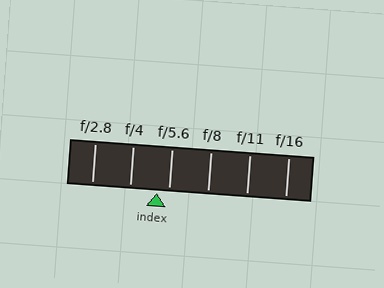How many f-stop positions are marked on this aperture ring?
There are 6 f-stop positions marked.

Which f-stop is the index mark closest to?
The index mark is closest to f/5.6.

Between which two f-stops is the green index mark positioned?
The index mark is between f/4 and f/5.6.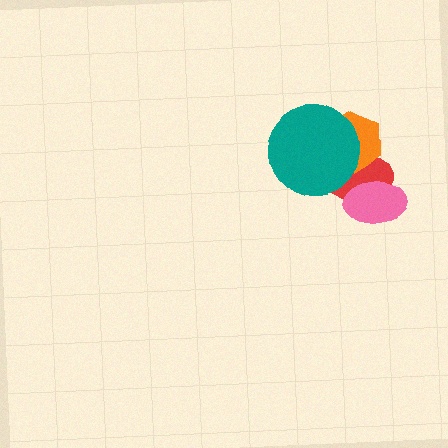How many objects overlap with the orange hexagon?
2 objects overlap with the orange hexagon.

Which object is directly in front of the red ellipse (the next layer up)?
The orange hexagon is directly in front of the red ellipse.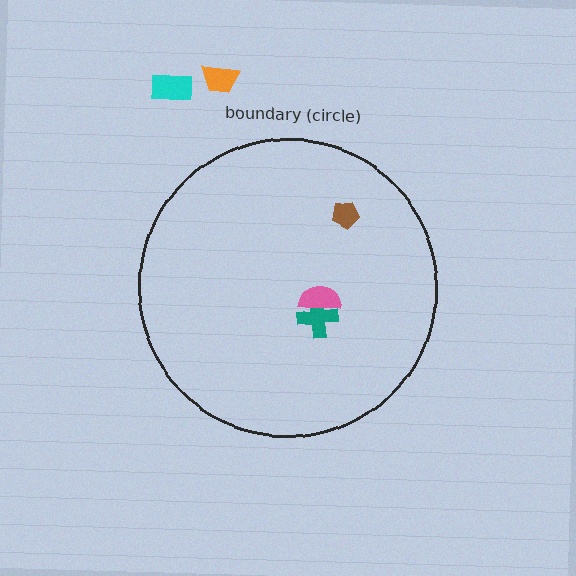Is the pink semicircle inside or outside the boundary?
Inside.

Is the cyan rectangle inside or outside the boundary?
Outside.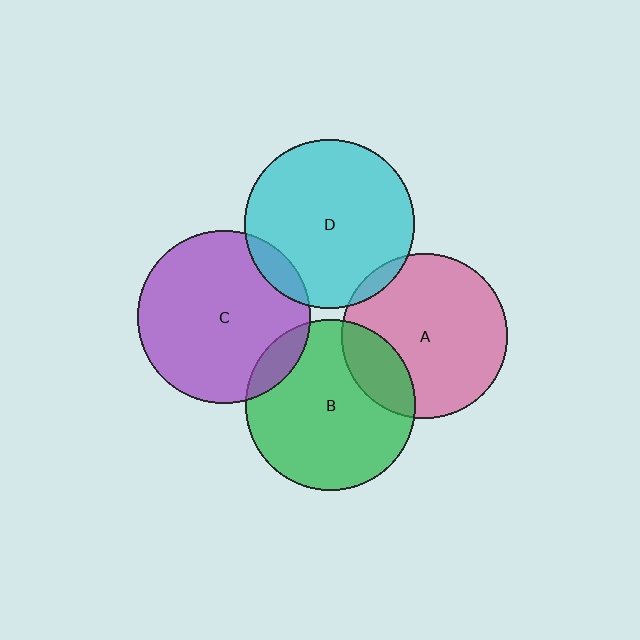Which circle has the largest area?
Circle C (purple).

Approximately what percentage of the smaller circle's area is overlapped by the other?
Approximately 5%.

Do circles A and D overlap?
Yes.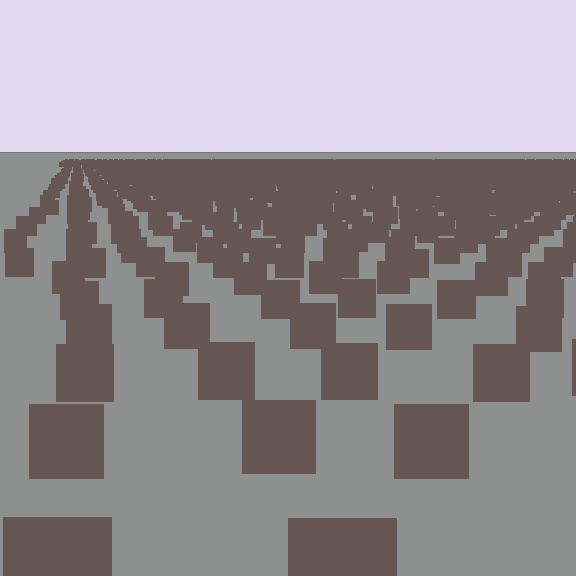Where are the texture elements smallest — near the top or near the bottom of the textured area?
Near the top.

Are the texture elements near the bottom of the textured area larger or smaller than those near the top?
Larger. Near the bottom, elements are closer to the viewer and appear at a bigger on-screen size.